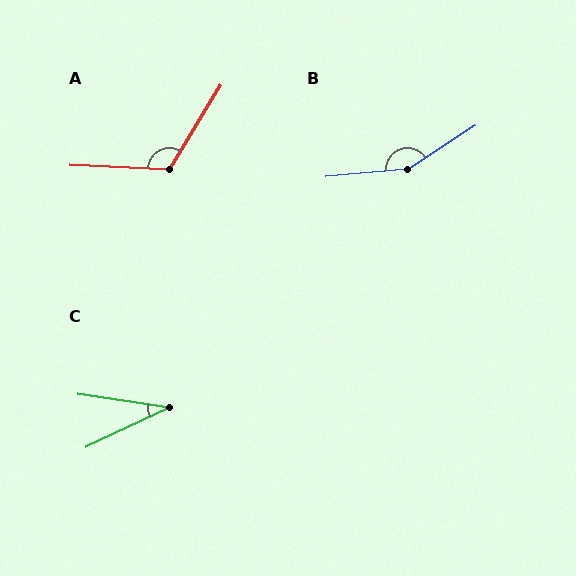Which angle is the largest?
B, at approximately 152 degrees.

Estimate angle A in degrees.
Approximately 119 degrees.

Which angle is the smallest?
C, at approximately 34 degrees.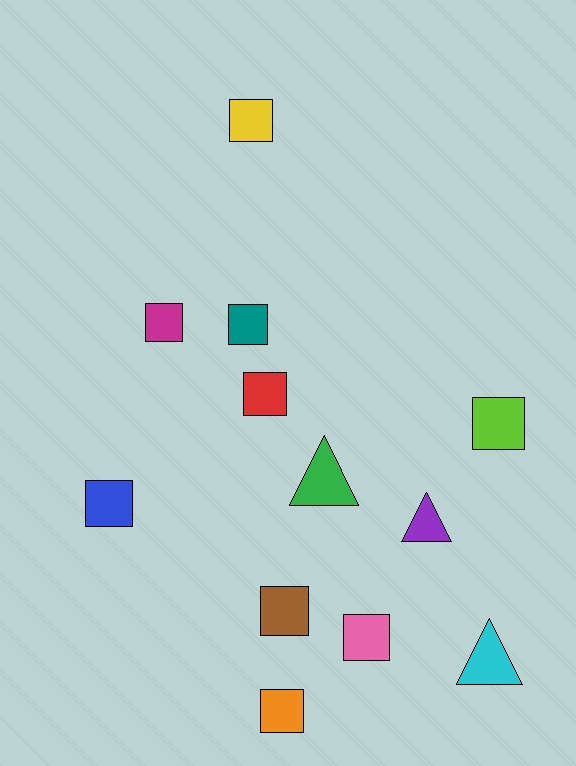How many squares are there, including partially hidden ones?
There are 9 squares.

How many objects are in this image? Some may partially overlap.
There are 12 objects.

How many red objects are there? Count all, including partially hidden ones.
There is 1 red object.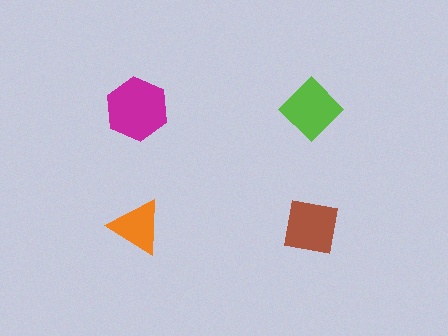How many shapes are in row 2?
2 shapes.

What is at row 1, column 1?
A magenta hexagon.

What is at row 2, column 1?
An orange triangle.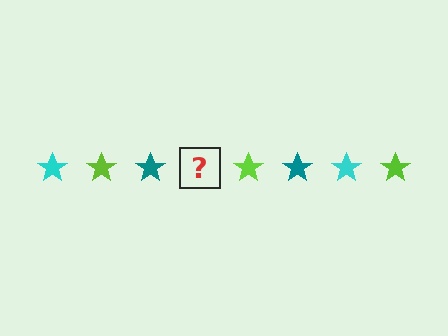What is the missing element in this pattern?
The missing element is a cyan star.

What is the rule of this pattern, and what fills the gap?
The rule is that the pattern cycles through cyan, lime, teal stars. The gap should be filled with a cyan star.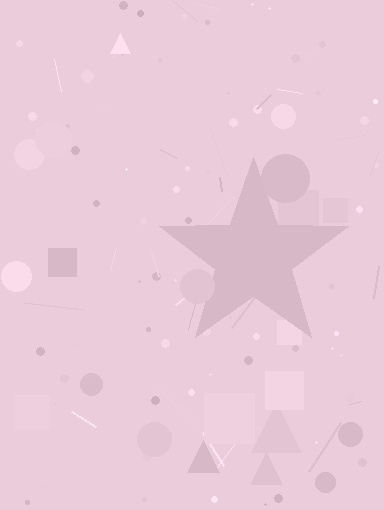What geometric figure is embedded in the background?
A star is embedded in the background.